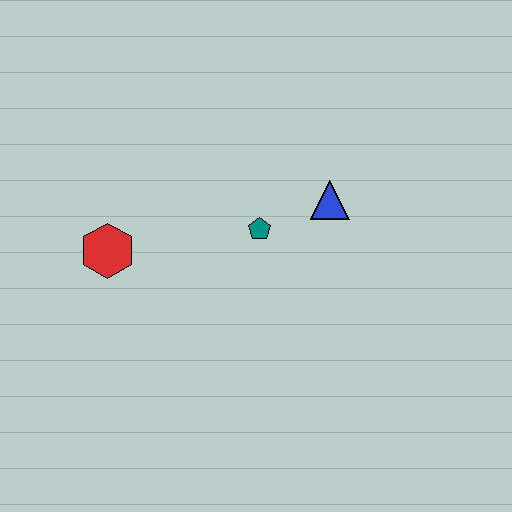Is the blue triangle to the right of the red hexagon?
Yes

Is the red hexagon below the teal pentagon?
Yes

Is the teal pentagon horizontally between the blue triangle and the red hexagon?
Yes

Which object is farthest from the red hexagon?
The blue triangle is farthest from the red hexagon.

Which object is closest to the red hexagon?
The teal pentagon is closest to the red hexagon.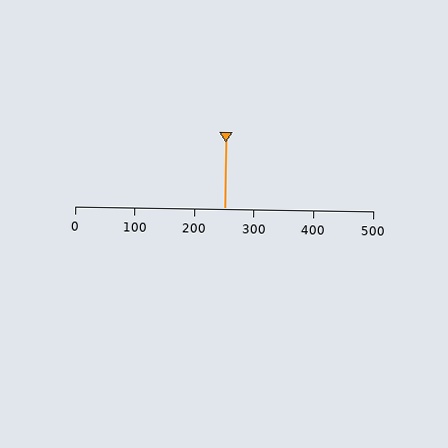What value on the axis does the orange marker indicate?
The marker indicates approximately 250.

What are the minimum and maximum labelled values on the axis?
The axis runs from 0 to 500.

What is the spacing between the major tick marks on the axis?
The major ticks are spaced 100 apart.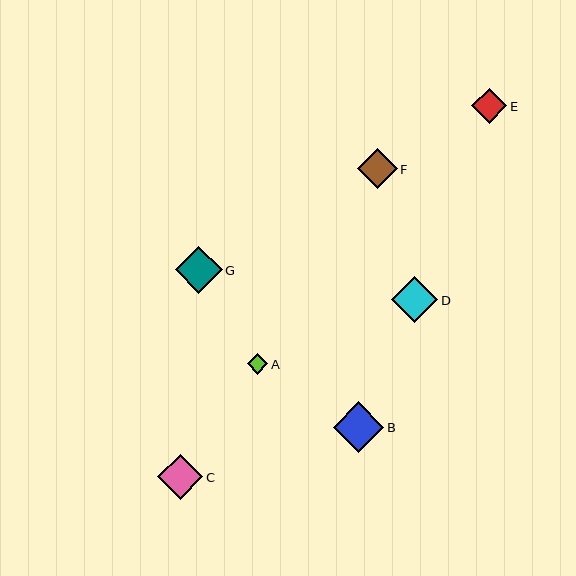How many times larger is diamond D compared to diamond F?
Diamond D is approximately 1.2 times the size of diamond F.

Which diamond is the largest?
Diamond B is the largest with a size of approximately 50 pixels.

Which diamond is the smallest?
Diamond A is the smallest with a size of approximately 20 pixels.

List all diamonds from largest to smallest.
From largest to smallest: B, G, D, C, F, E, A.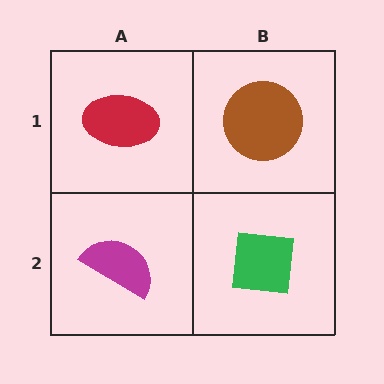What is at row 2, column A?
A magenta semicircle.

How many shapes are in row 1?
2 shapes.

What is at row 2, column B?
A green square.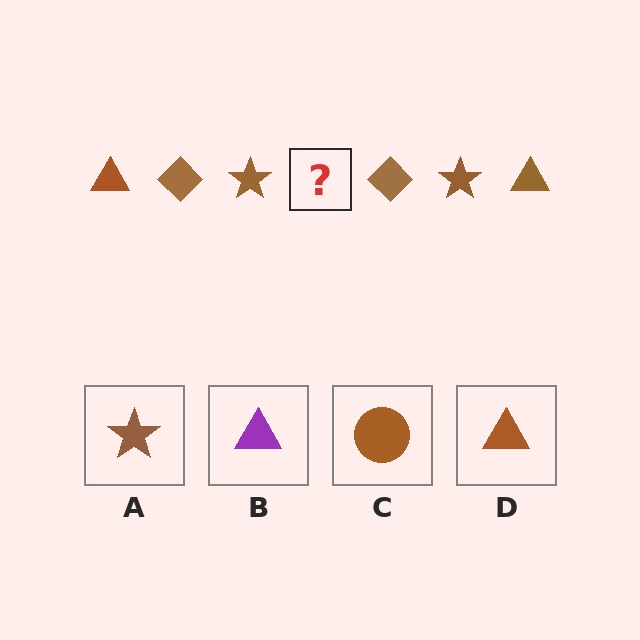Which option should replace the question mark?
Option D.